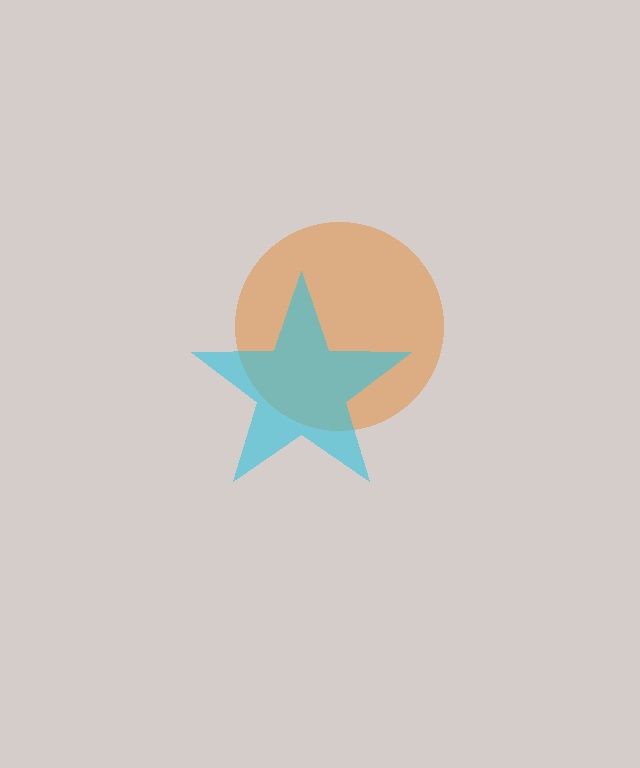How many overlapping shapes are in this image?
There are 2 overlapping shapes in the image.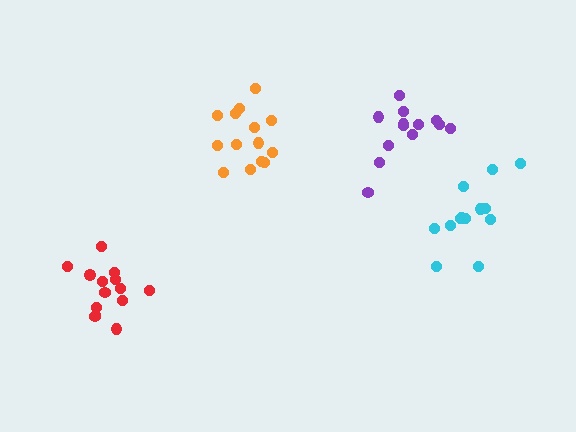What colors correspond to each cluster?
The clusters are colored: cyan, red, purple, orange.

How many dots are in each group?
Group 1: 13 dots, Group 2: 14 dots, Group 3: 13 dots, Group 4: 14 dots (54 total).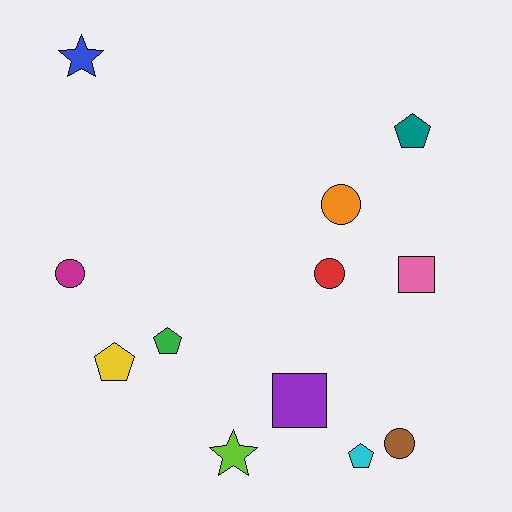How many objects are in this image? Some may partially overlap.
There are 12 objects.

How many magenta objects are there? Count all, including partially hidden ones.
There is 1 magenta object.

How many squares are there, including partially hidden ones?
There are 2 squares.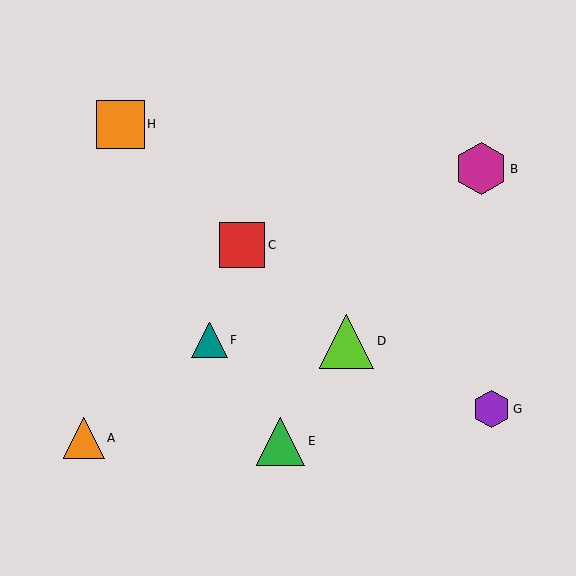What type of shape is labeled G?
Shape G is a purple hexagon.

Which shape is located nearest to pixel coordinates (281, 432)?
The green triangle (labeled E) at (280, 441) is nearest to that location.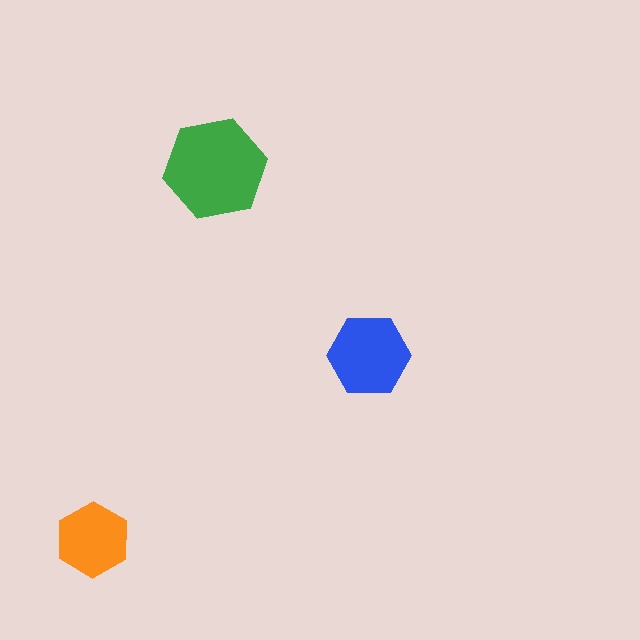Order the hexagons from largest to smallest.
the green one, the blue one, the orange one.